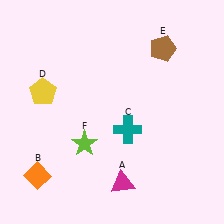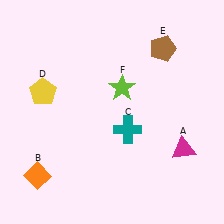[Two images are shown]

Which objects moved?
The objects that moved are: the magenta triangle (A), the lime star (F).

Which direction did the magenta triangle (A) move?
The magenta triangle (A) moved right.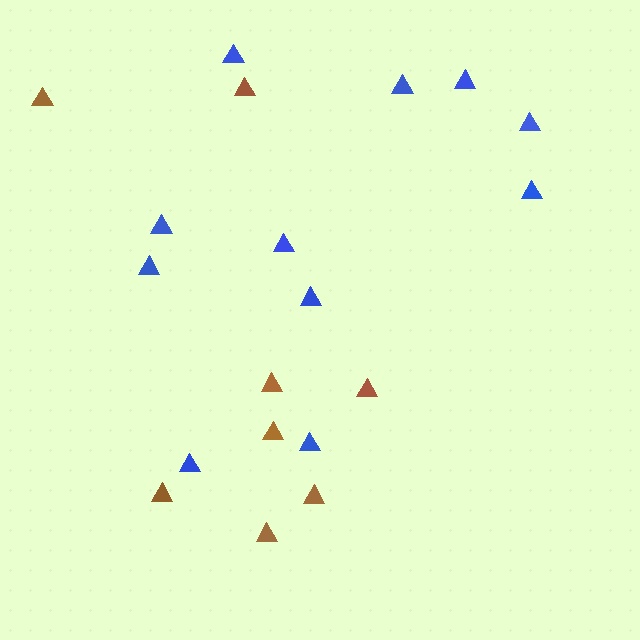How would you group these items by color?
There are 2 groups: one group of blue triangles (11) and one group of brown triangles (8).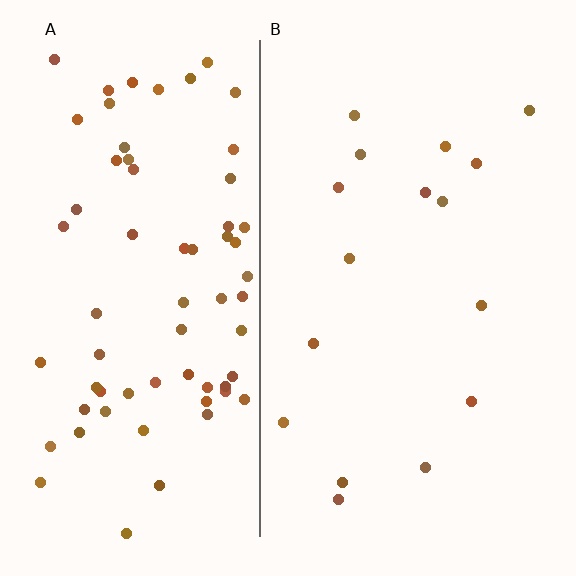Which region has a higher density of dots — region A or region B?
A (the left).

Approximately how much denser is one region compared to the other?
Approximately 4.2× — region A over region B.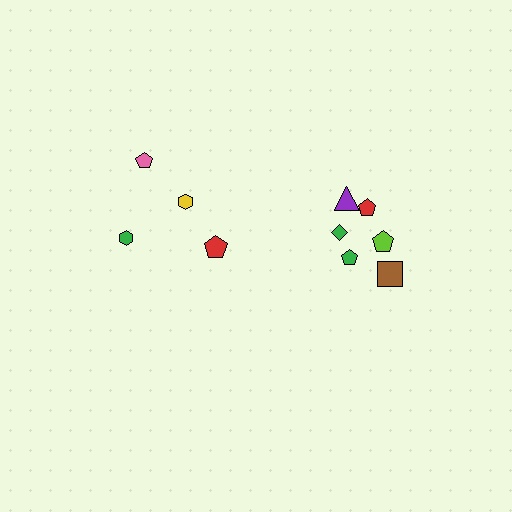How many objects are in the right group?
There are 6 objects.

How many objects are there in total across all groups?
There are 10 objects.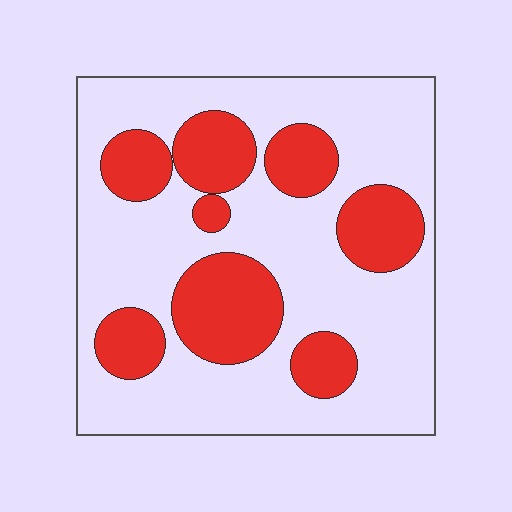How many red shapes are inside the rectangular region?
8.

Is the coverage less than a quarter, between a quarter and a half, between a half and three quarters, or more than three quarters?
Between a quarter and a half.